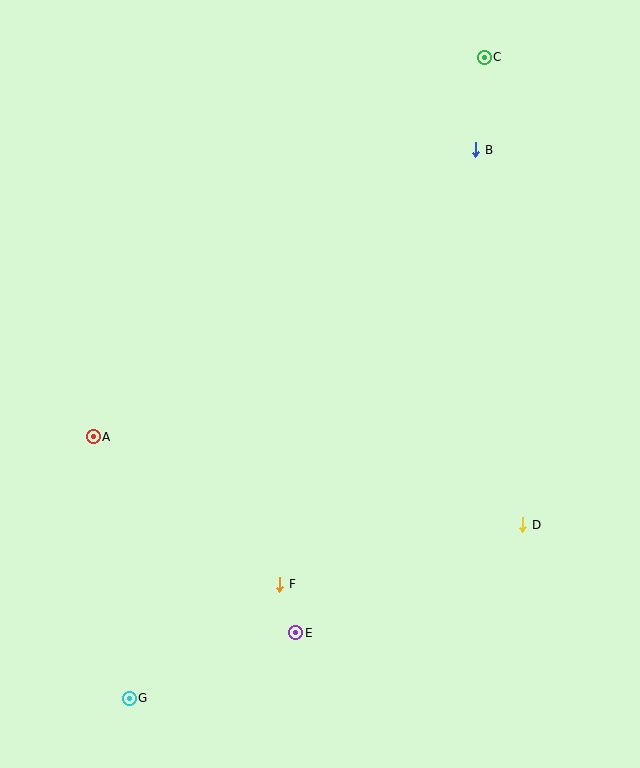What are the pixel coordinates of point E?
Point E is at (296, 633).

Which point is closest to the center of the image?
Point F at (280, 584) is closest to the center.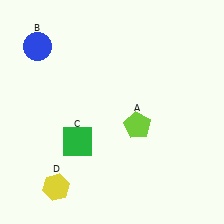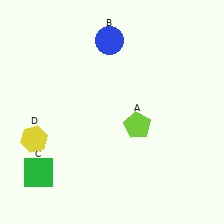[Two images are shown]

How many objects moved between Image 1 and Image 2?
3 objects moved between the two images.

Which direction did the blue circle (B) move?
The blue circle (B) moved right.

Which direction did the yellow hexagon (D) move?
The yellow hexagon (D) moved up.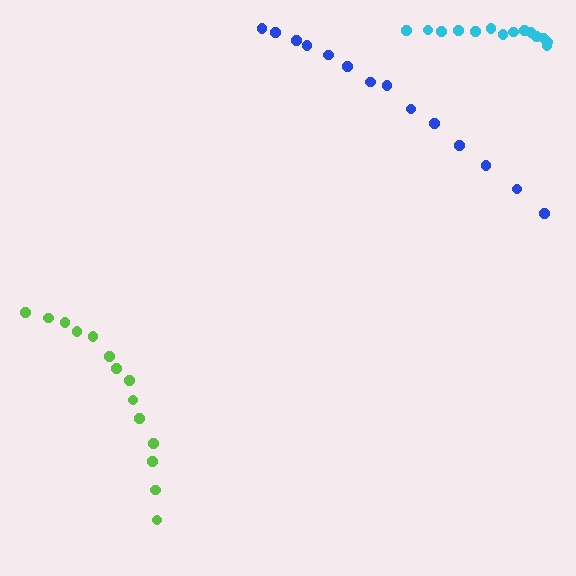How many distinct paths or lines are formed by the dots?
There are 3 distinct paths.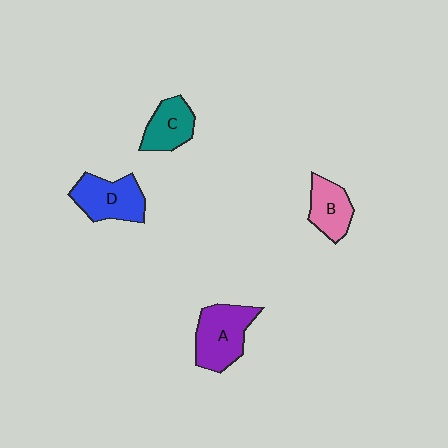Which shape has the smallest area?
Shape B (pink).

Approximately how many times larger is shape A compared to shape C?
Approximately 1.4 times.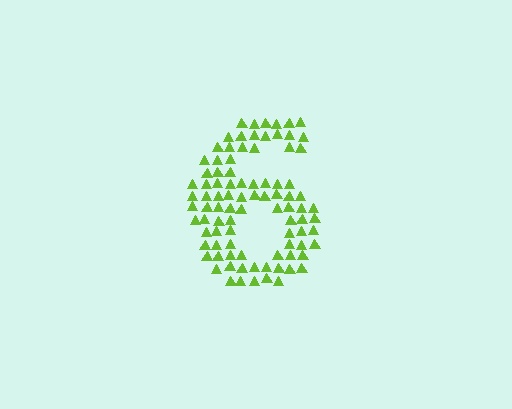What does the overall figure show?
The overall figure shows the digit 6.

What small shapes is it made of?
It is made of small triangles.